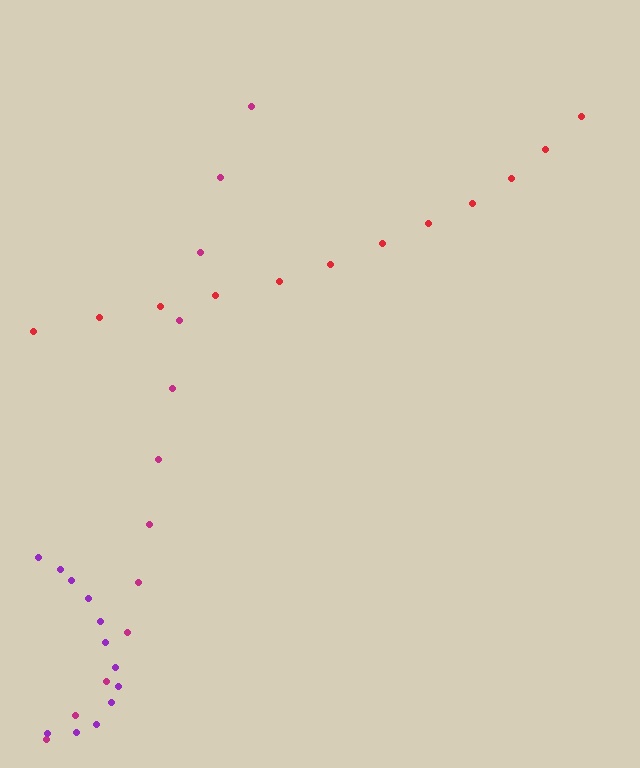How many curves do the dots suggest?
There are 3 distinct paths.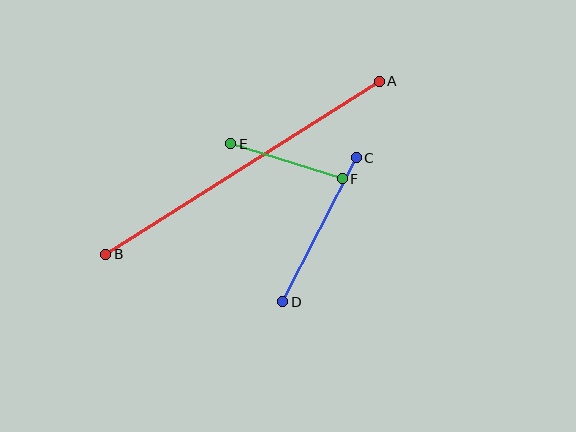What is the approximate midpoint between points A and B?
The midpoint is at approximately (243, 168) pixels.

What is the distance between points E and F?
The distance is approximately 117 pixels.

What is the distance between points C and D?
The distance is approximately 161 pixels.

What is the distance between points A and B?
The distance is approximately 324 pixels.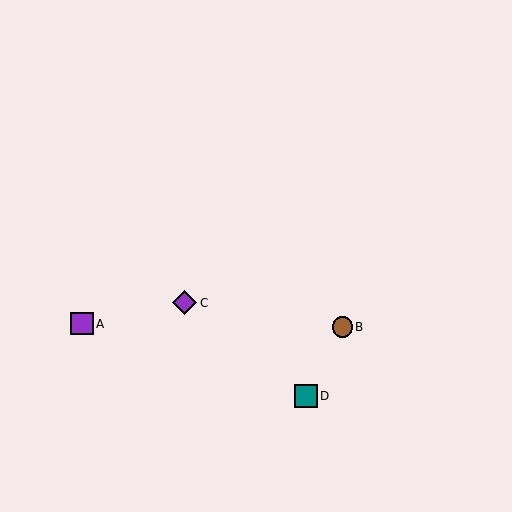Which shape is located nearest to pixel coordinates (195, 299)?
The purple diamond (labeled C) at (185, 303) is nearest to that location.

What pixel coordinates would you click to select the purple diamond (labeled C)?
Click at (185, 303) to select the purple diamond C.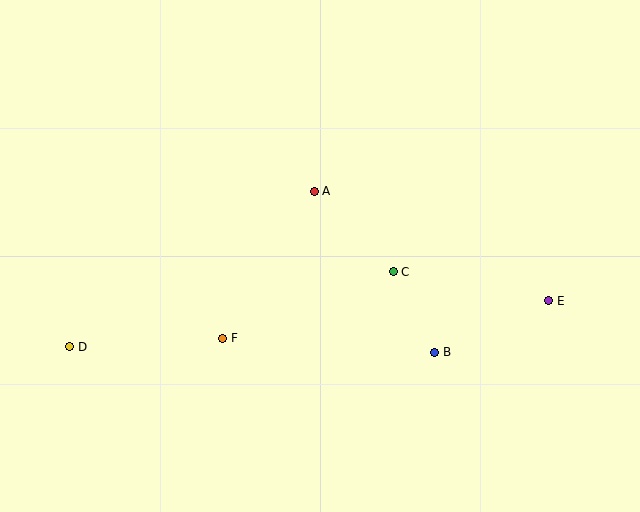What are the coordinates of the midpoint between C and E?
The midpoint between C and E is at (471, 286).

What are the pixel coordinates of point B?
Point B is at (435, 352).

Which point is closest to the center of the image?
Point A at (314, 191) is closest to the center.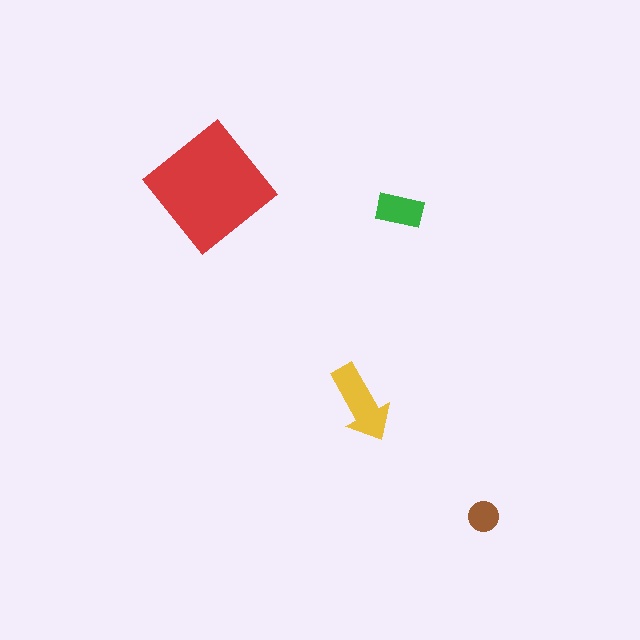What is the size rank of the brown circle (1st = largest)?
4th.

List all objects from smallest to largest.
The brown circle, the green rectangle, the yellow arrow, the red diamond.